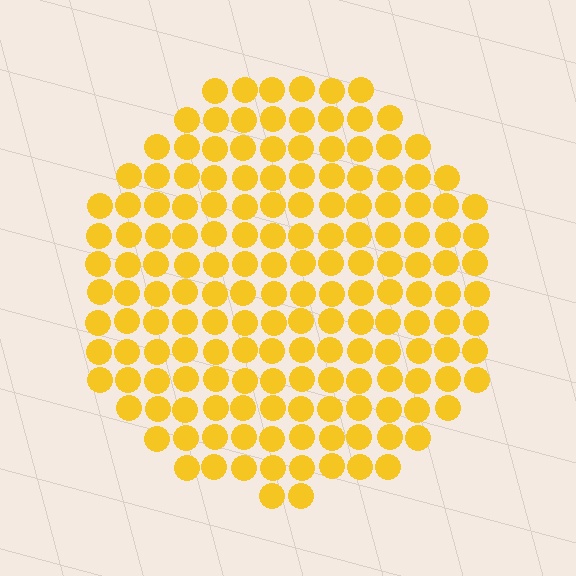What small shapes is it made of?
It is made of small circles.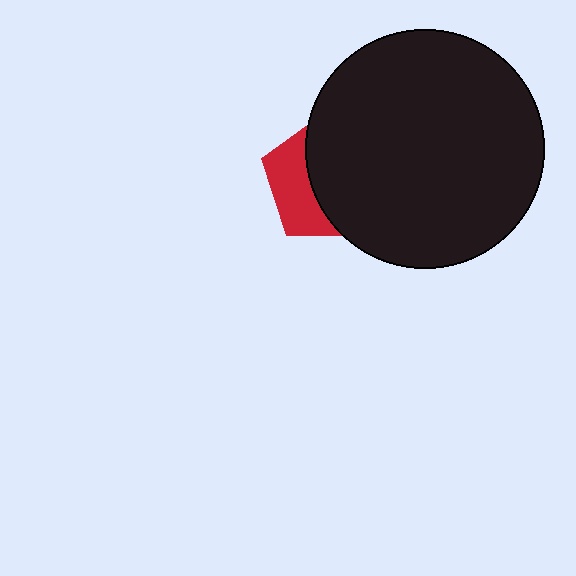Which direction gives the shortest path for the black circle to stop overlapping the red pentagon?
Moving right gives the shortest separation.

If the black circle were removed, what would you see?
You would see the complete red pentagon.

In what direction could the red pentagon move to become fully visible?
The red pentagon could move left. That would shift it out from behind the black circle entirely.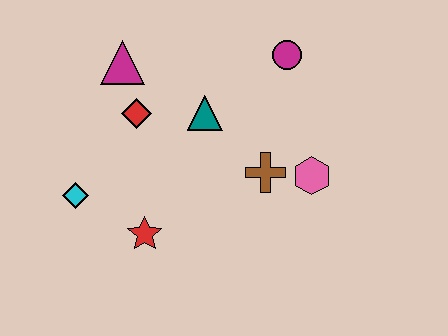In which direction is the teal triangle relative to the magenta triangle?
The teal triangle is to the right of the magenta triangle.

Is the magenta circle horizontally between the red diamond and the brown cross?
No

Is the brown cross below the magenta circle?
Yes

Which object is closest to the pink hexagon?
The brown cross is closest to the pink hexagon.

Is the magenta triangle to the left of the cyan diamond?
No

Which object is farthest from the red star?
The magenta circle is farthest from the red star.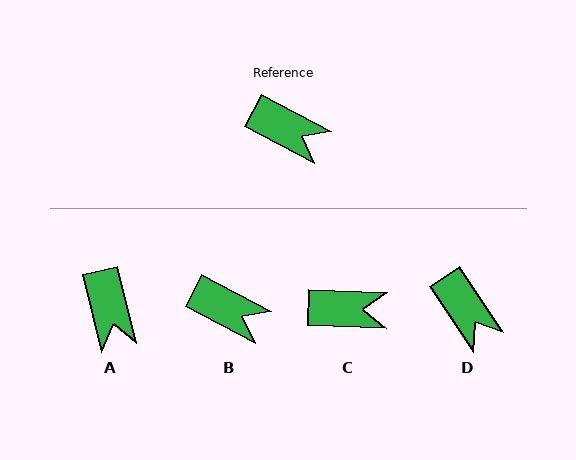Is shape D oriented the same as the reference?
No, it is off by about 29 degrees.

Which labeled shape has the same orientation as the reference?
B.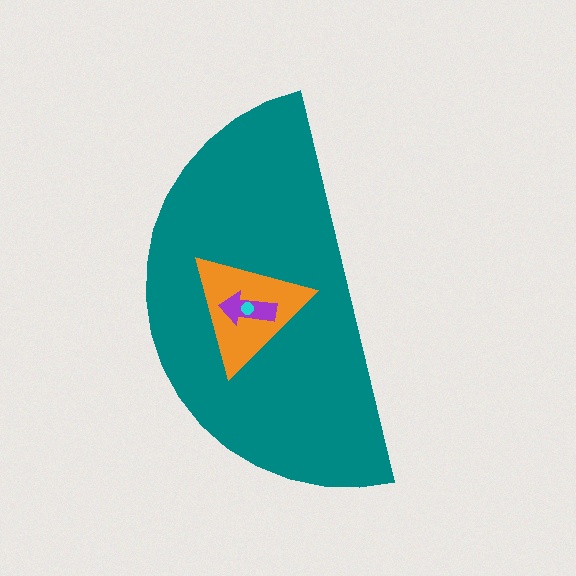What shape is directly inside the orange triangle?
The purple arrow.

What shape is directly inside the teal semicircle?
The orange triangle.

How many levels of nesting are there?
4.